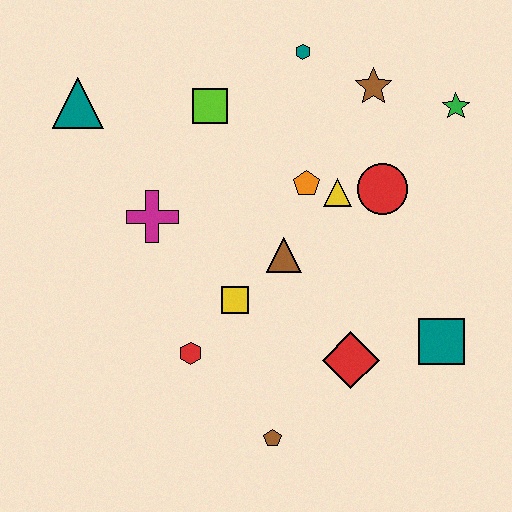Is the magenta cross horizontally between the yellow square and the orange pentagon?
No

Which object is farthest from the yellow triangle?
The teal triangle is farthest from the yellow triangle.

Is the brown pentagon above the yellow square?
No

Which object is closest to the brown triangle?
The yellow square is closest to the brown triangle.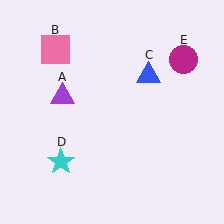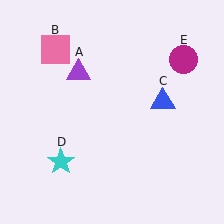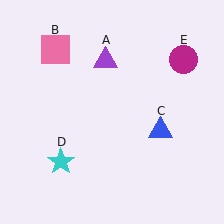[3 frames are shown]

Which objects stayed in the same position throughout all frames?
Pink square (object B) and cyan star (object D) and magenta circle (object E) remained stationary.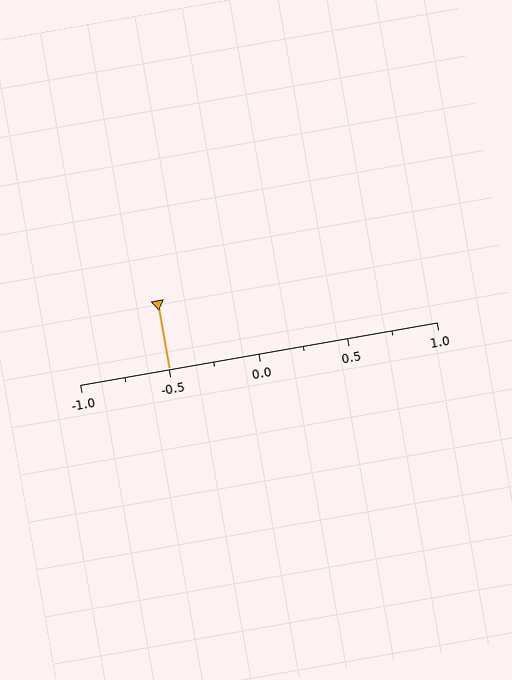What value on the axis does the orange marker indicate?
The marker indicates approximately -0.5.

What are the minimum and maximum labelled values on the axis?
The axis runs from -1.0 to 1.0.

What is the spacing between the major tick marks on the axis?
The major ticks are spaced 0.5 apart.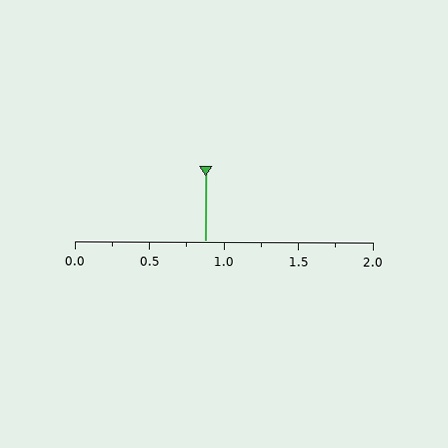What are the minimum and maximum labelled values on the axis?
The axis runs from 0.0 to 2.0.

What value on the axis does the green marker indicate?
The marker indicates approximately 0.88.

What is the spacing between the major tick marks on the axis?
The major ticks are spaced 0.5 apart.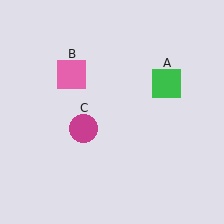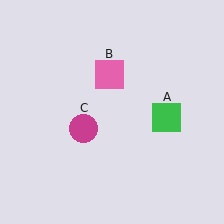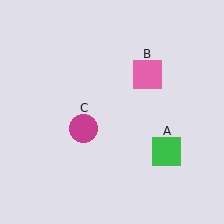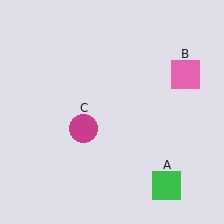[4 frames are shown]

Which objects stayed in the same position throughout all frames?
Magenta circle (object C) remained stationary.